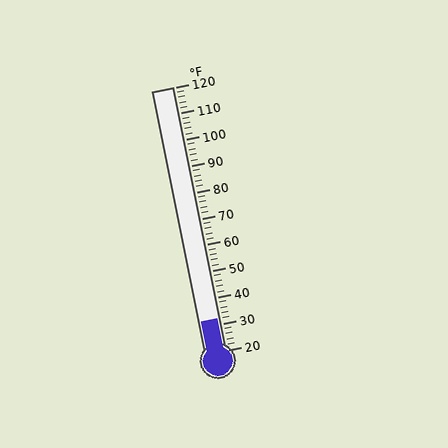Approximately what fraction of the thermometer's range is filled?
The thermometer is filled to approximately 10% of its range.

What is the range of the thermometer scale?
The thermometer scale ranges from 20°F to 120°F.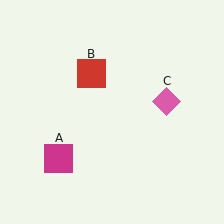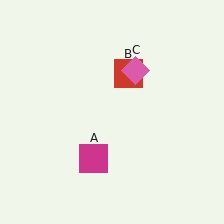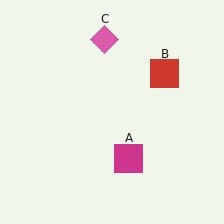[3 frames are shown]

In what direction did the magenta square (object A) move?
The magenta square (object A) moved right.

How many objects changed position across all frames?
3 objects changed position: magenta square (object A), red square (object B), pink diamond (object C).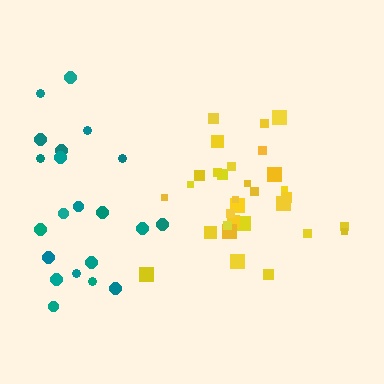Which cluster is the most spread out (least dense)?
Teal.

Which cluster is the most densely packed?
Yellow.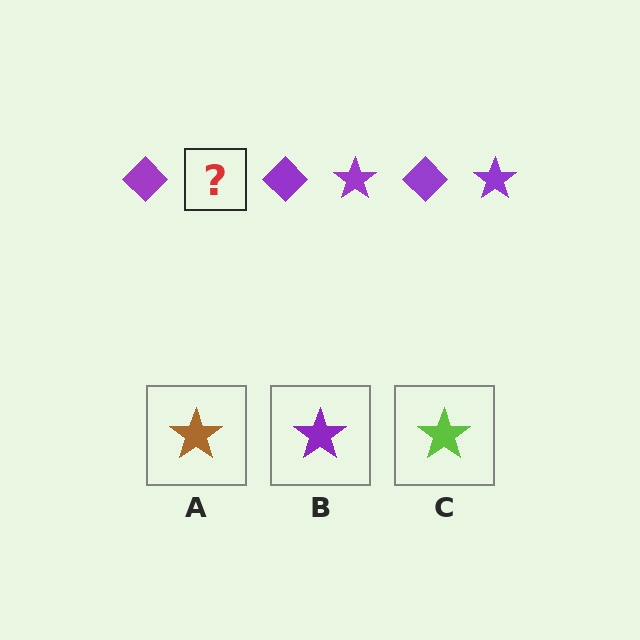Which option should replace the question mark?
Option B.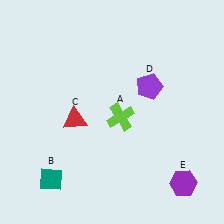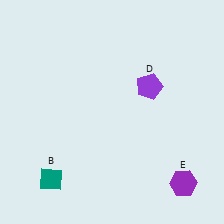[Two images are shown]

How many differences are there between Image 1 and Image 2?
There are 2 differences between the two images.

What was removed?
The red triangle (C), the lime cross (A) were removed in Image 2.